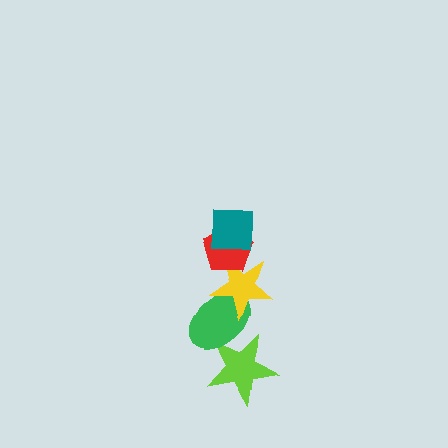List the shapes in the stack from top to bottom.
From top to bottom: the teal square, the red pentagon, the yellow star, the green ellipse, the lime star.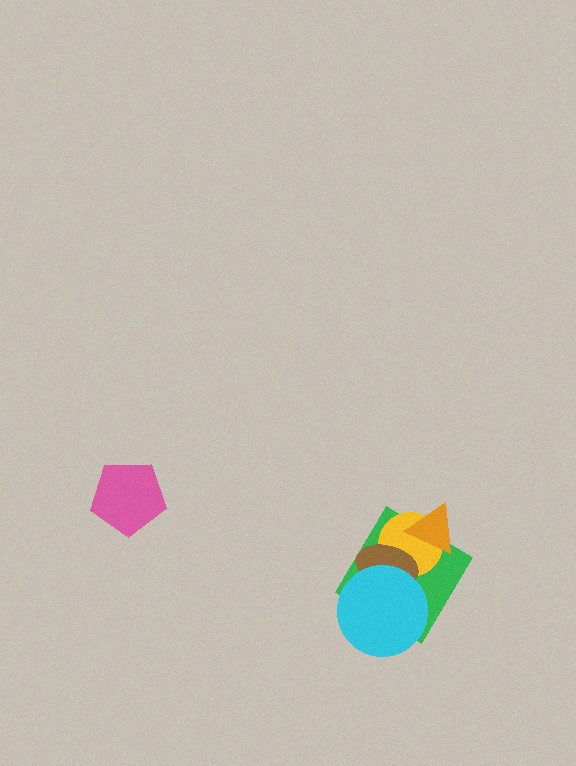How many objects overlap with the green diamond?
4 objects overlap with the green diamond.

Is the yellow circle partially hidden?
Yes, it is partially covered by another shape.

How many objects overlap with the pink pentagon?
0 objects overlap with the pink pentagon.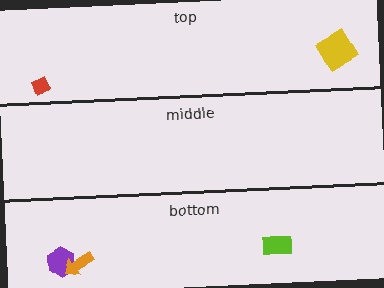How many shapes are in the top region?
2.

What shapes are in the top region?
The red diamond, the yellow square.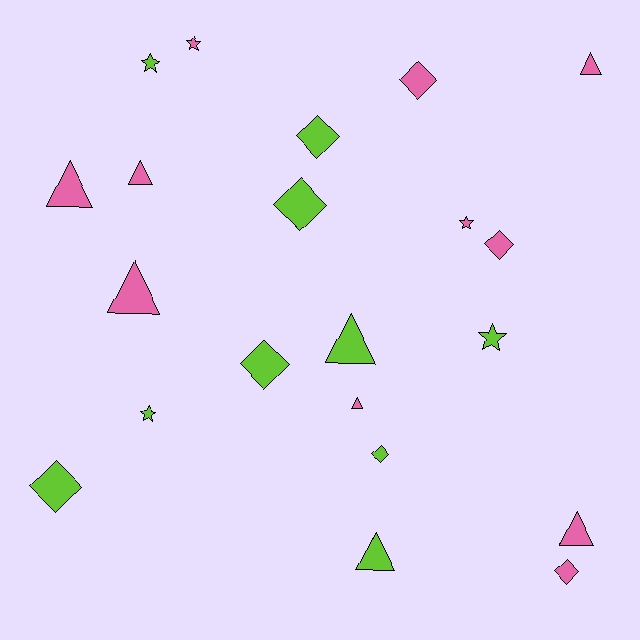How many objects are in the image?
There are 21 objects.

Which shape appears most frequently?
Diamond, with 8 objects.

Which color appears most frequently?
Pink, with 11 objects.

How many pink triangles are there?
There are 6 pink triangles.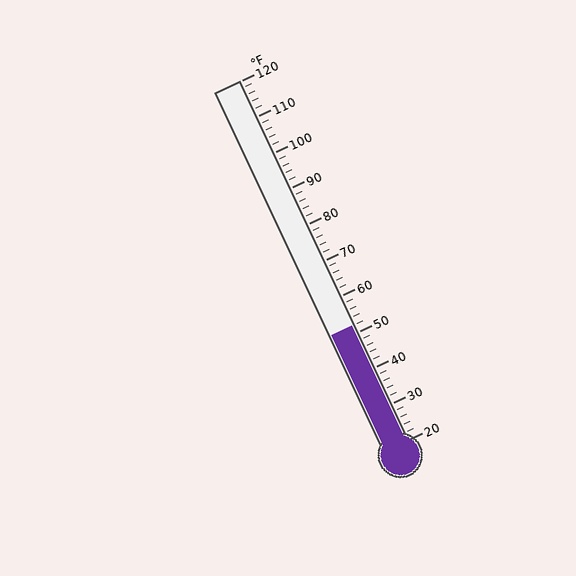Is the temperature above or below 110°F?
The temperature is below 110°F.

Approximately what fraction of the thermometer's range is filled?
The thermometer is filled to approximately 30% of its range.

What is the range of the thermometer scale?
The thermometer scale ranges from 20°F to 120°F.